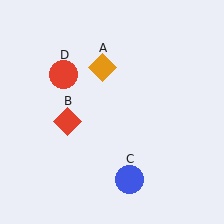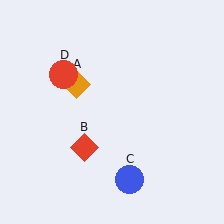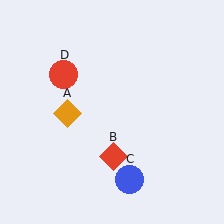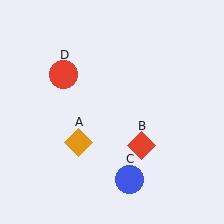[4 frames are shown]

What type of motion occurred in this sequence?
The orange diamond (object A), red diamond (object B) rotated counterclockwise around the center of the scene.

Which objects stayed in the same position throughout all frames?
Blue circle (object C) and red circle (object D) remained stationary.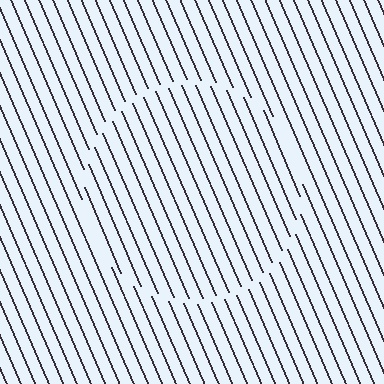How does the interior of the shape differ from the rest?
The interior of the shape contains the same grating, shifted by half a period — the contour is defined by the phase discontinuity where line-ends from the inner and outer gratings abut.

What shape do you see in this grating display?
An illusory circle. The interior of the shape contains the same grating, shifted by half a period — the contour is defined by the phase discontinuity where line-ends from the inner and outer gratings abut.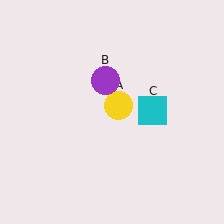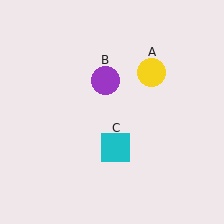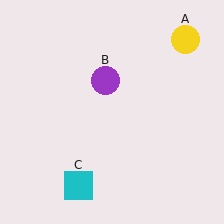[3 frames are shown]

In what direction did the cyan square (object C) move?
The cyan square (object C) moved down and to the left.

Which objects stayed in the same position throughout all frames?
Purple circle (object B) remained stationary.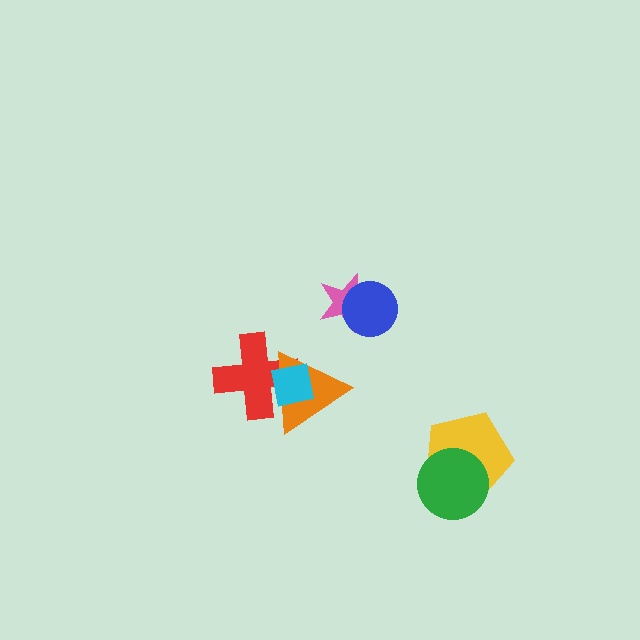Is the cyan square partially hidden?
No, no other shape covers it.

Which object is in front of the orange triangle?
The cyan square is in front of the orange triangle.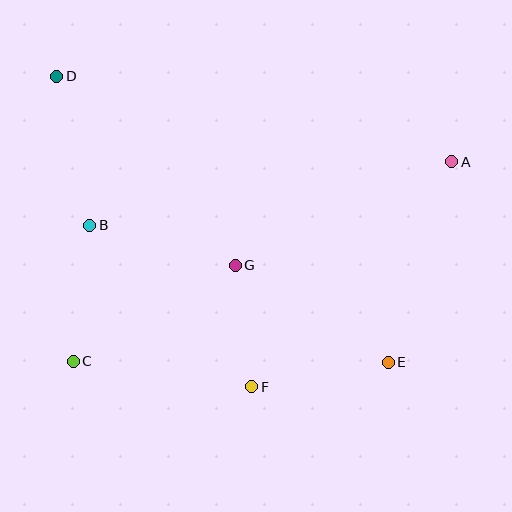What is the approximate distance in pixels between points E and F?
The distance between E and F is approximately 139 pixels.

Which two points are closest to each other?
Points F and G are closest to each other.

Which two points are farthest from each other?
Points D and E are farthest from each other.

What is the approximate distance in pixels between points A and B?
The distance between A and B is approximately 368 pixels.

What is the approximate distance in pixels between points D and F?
The distance between D and F is approximately 367 pixels.